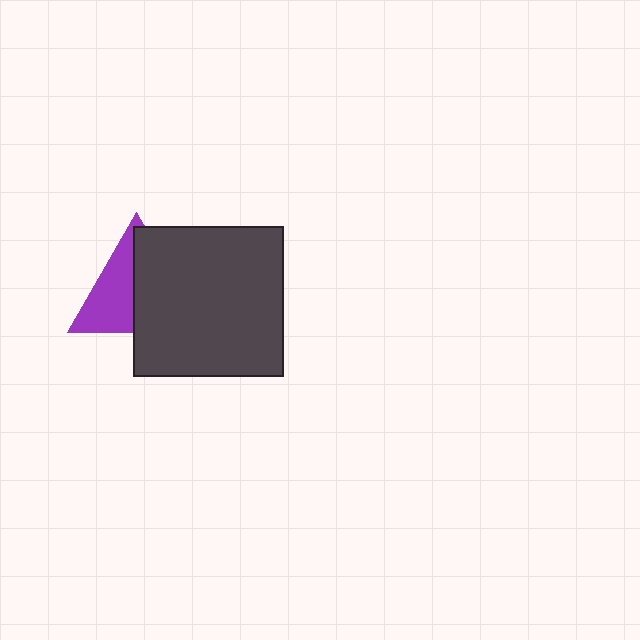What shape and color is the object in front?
The object in front is a dark gray square.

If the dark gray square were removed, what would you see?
You would see the complete purple triangle.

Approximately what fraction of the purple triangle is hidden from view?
Roughly 53% of the purple triangle is hidden behind the dark gray square.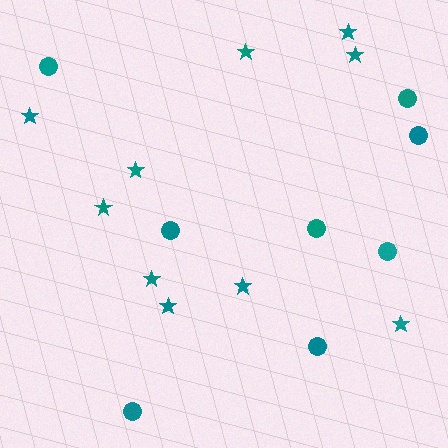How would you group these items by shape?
There are 2 groups: one group of stars (10) and one group of circles (8).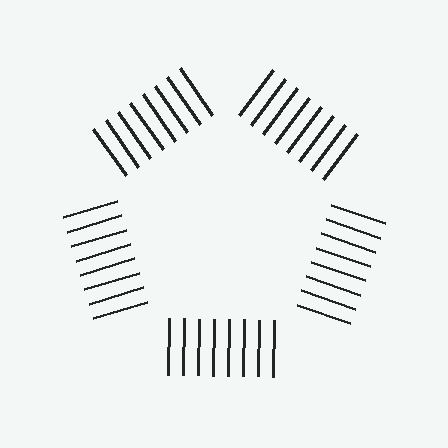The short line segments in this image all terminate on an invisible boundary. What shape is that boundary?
An illusory pentagon — the line segments terminate on its edges but no continuous stroke is drawn.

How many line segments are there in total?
40 — 8 along each of the 5 edges.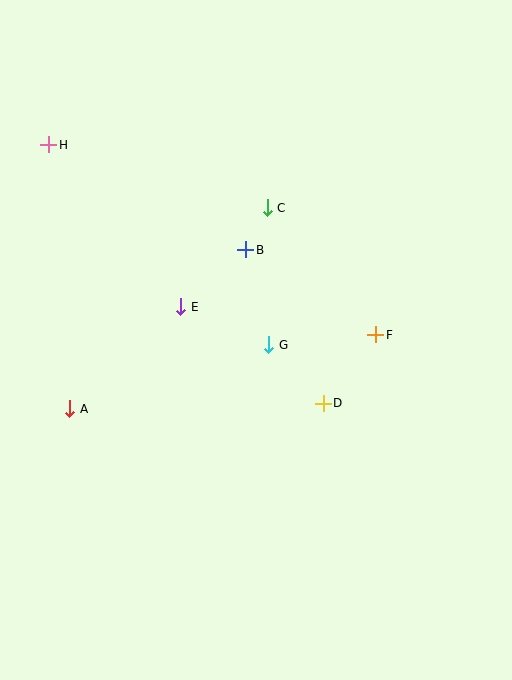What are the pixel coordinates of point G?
Point G is at (269, 345).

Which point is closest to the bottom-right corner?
Point D is closest to the bottom-right corner.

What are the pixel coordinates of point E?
Point E is at (181, 307).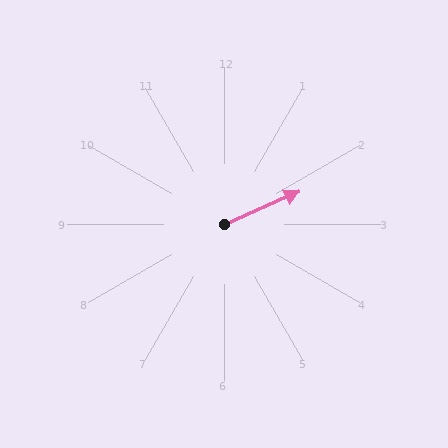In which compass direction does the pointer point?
Northeast.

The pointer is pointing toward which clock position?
Roughly 2 o'clock.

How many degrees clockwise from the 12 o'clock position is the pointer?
Approximately 66 degrees.